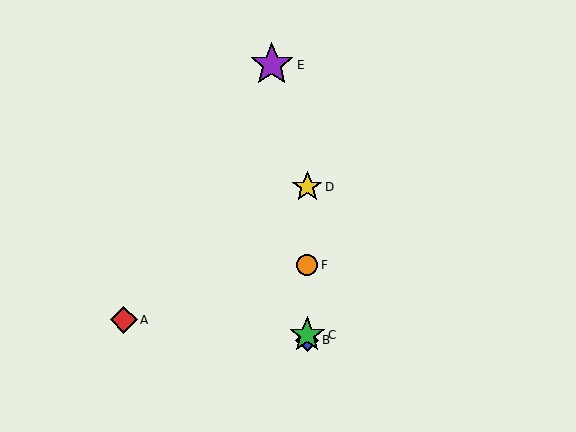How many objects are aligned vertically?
4 objects (B, C, D, F) are aligned vertically.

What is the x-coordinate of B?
Object B is at x≈307.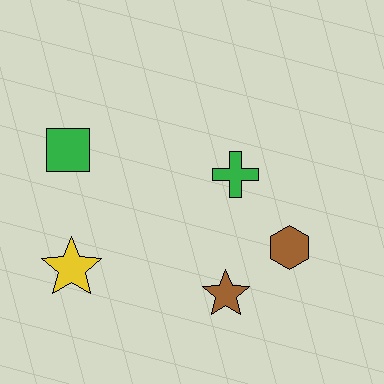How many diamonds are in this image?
There are no diamonds.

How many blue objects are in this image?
There are no blue objects.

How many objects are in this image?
There are 5 objects.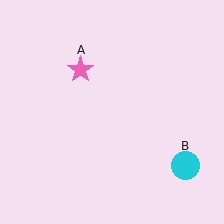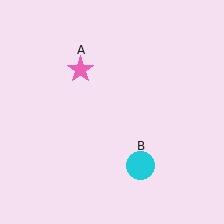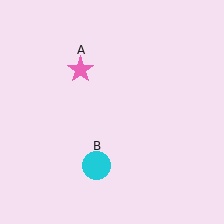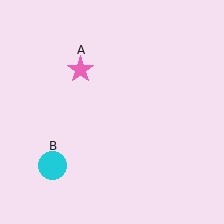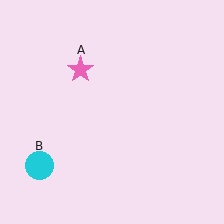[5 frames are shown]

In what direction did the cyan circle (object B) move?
The cyan circle (object B) moved left.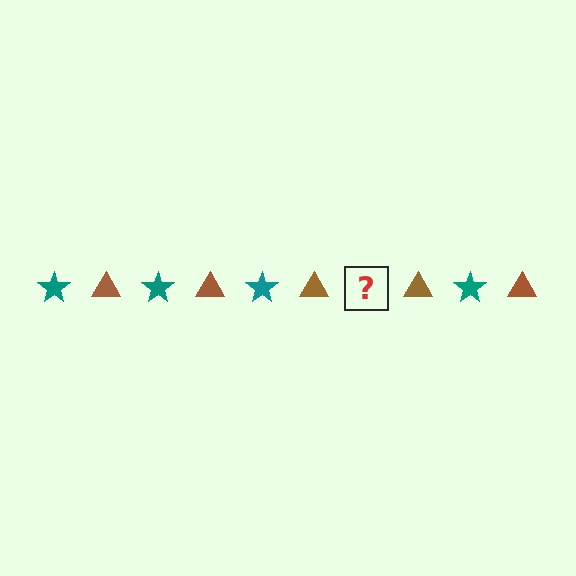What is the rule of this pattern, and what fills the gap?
The rule is that the pattern alternates between teal star and brown triangle. The gap should be filled with a teal star.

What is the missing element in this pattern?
The missing element is a teal star.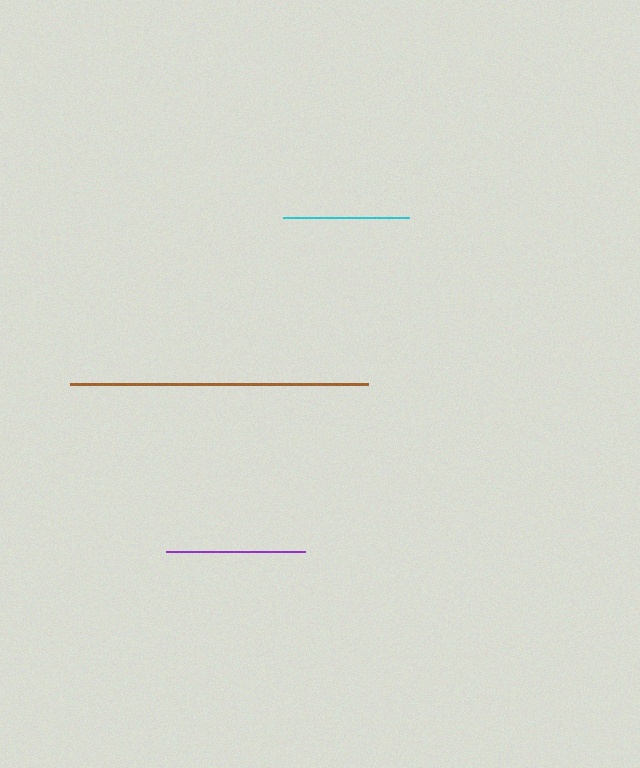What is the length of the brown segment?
The brown segment is approximately 298 pixels long.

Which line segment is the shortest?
The cyan line is the shortest at approximately 126 pixels.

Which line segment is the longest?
The brown line is the longest at approximately 298 pixels.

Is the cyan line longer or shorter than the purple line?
The purple line is longer than the cyan line.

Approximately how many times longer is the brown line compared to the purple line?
The brown line is approximately 2.1 times the length of the purple line.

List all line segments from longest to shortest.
From longest to shortest: brown, purple, cyan.